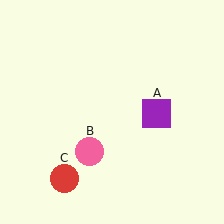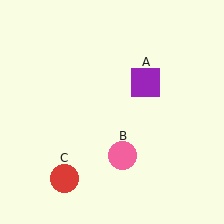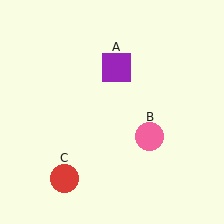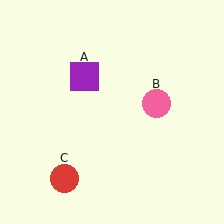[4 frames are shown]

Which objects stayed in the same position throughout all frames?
Red circle (object C) remained stationary.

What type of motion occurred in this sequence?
The purple square (object A), pink circle (object B) rotated counterclockwise around the center of the scene.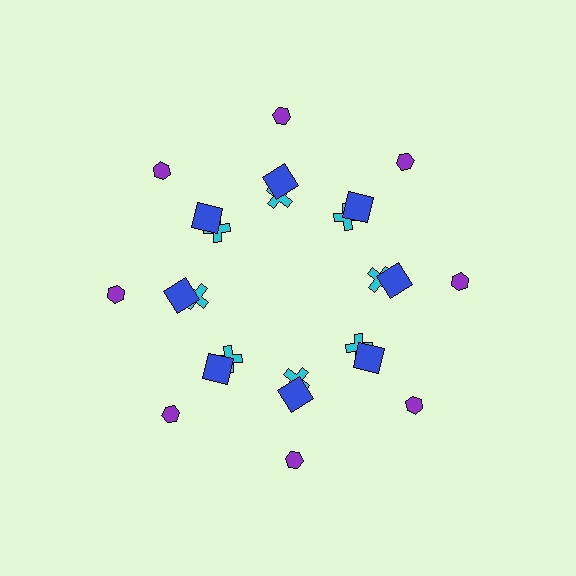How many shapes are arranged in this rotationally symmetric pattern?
There are 24 shapes, arranged in 8 groups of 3.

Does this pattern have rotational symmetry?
Yes, this pattern has 8-fold rotational symmetry. It looks the same after rotating 45 degrees around the center.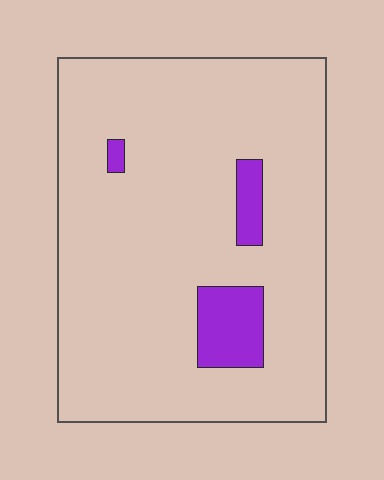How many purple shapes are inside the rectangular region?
3.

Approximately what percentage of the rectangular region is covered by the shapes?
Approximately 10%.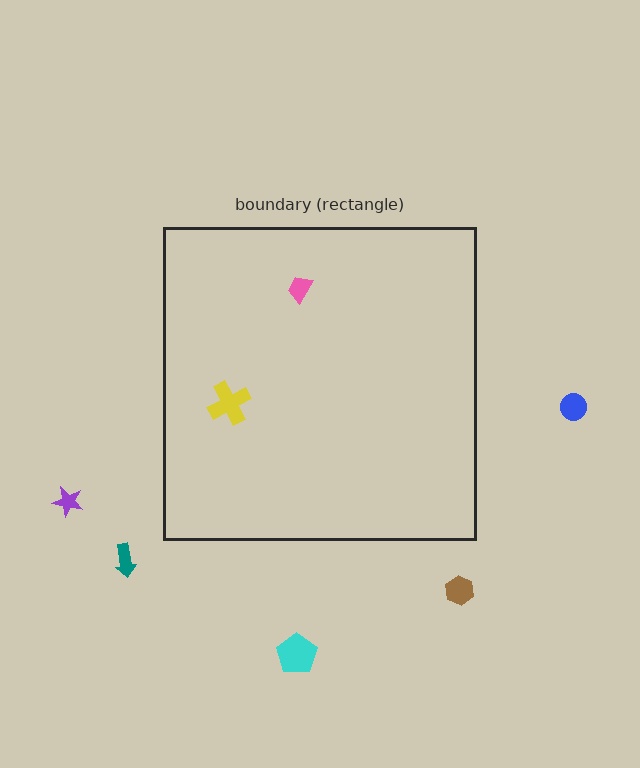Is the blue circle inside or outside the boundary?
Outside.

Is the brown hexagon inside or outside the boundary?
Outside.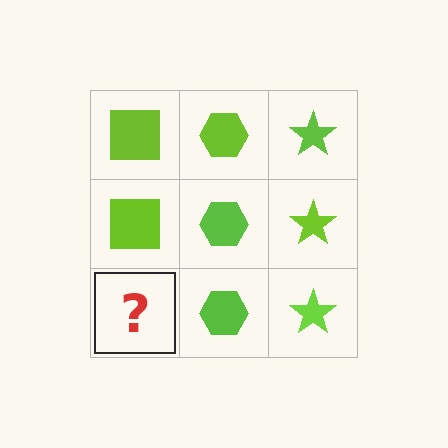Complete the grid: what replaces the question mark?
The question mark should be replaced with a lime square.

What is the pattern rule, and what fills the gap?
The rule is that each column has a consistent shape. The gap should be filled with a lime square.